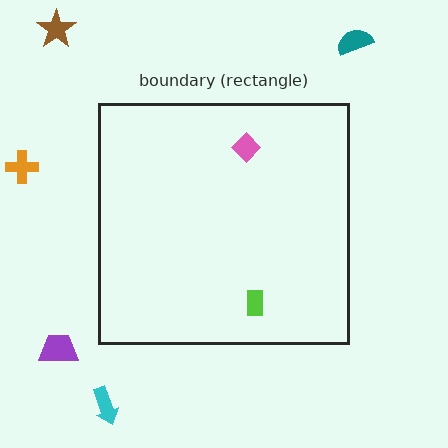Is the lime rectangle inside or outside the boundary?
Inside.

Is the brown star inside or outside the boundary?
Outside.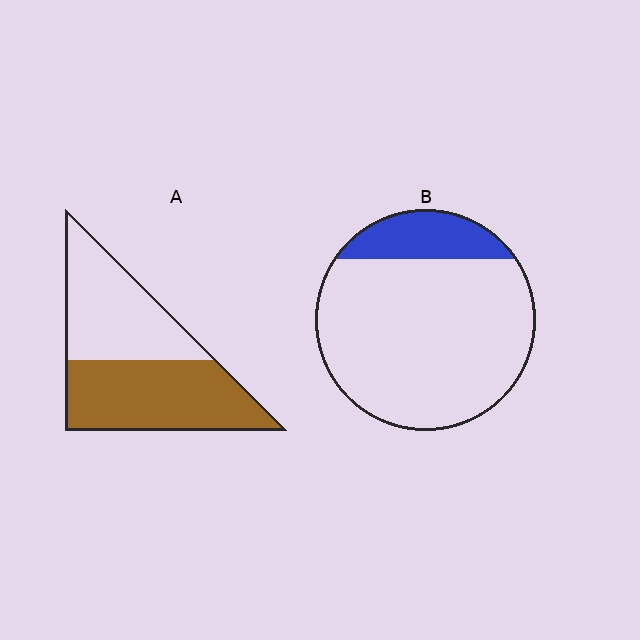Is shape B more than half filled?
No.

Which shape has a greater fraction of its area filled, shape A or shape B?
Shape A.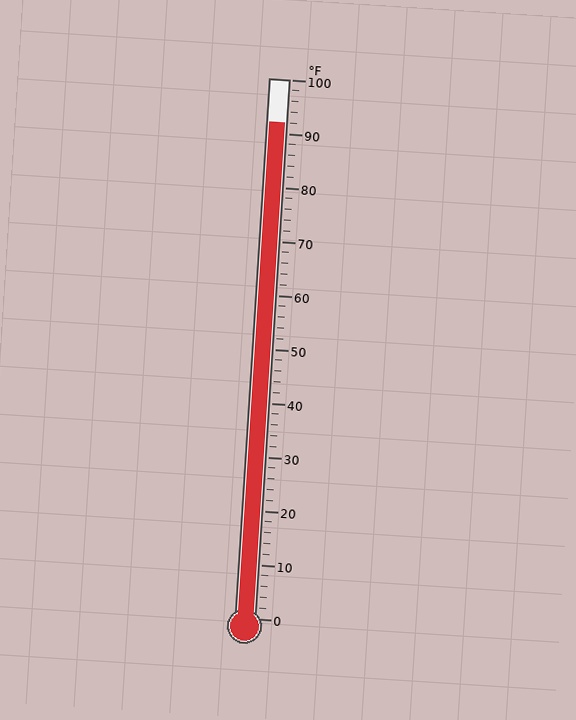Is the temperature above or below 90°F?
The temperature is above 90°F.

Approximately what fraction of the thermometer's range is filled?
The thermometer is filled to approximately 90% of its range.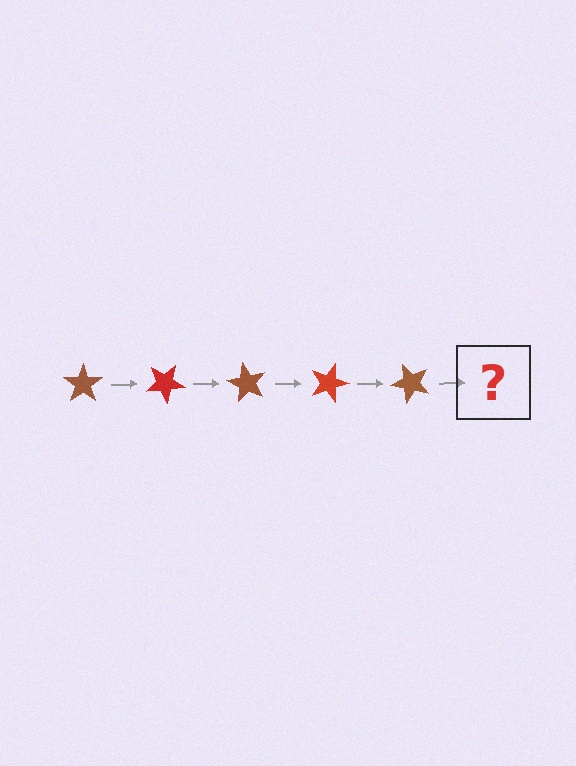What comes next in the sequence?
The next element should be a red star, rotated 150 degrees from the start.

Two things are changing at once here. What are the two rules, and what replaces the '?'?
The two rules are that it rotates 30 degrees each step and the color cycles through brown and red. The '?' should be a red star, rotated 150 degrees from the start.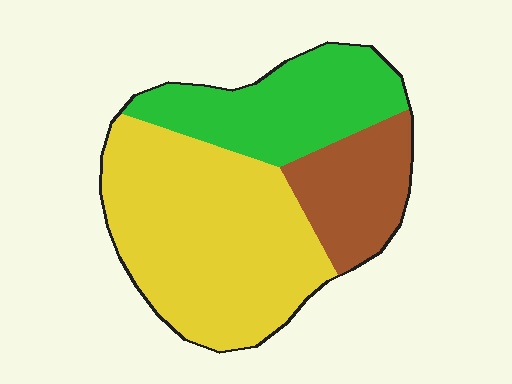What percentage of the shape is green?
Green takes up between a quarter and a half of the shape.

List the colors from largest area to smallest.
From largest to smallest: yellow, green, brown.